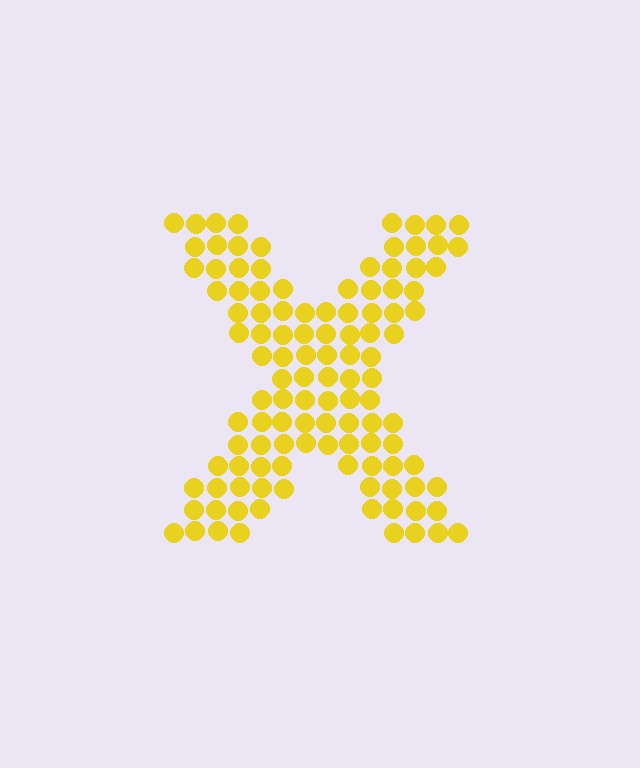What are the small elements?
The small elements are circles.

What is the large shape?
The large shape is the letter X.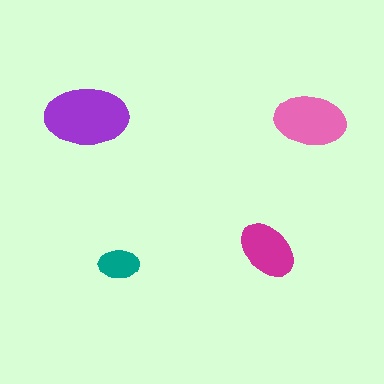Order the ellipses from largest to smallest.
the purple one, the pink one, the magenta one, the teal one.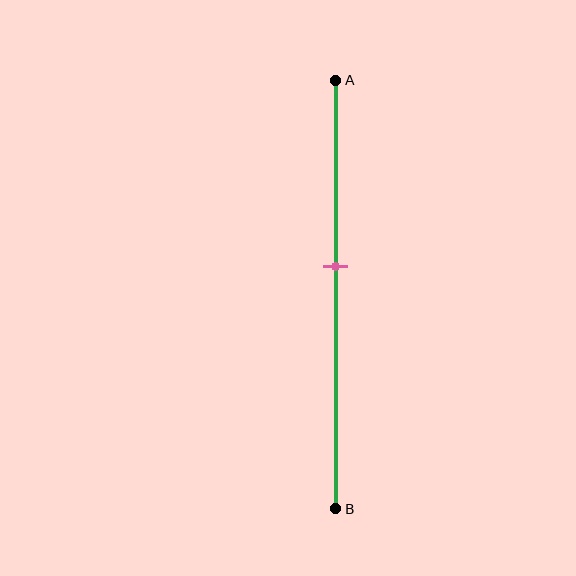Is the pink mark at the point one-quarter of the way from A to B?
No, the mark is at about 45% from A, not at the 25% one-quarter point.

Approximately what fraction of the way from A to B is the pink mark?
The pink mark is approximately 45% of the way from A to B.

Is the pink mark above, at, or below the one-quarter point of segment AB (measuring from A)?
The pink mark is below the one-quarter point of segment AB.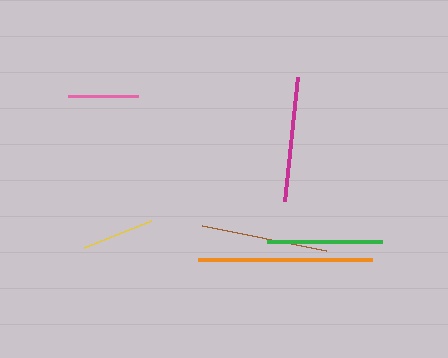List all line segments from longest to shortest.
From longest to shortest: orange, brown, magenta, green, yellow, pink.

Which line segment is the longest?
The orange line is the longest at approximately 174 pixels.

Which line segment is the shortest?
The pink line is the shortest at approximately 70 pixels.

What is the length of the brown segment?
The brown segment is approximately 126 pixels long.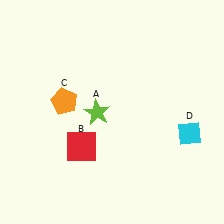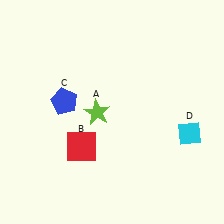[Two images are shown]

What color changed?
The pentagon (C) changed from orange in Image 1 to blue in Image 2.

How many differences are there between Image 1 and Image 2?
There is 1 difference between the two images.